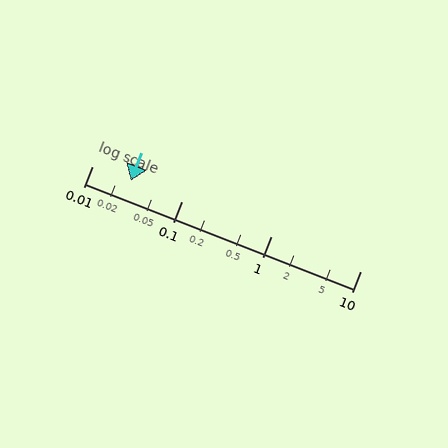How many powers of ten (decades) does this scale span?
The scale spans 3 decades, from 0.01 to 10.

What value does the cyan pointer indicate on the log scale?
The pointer indicates approximately 0.027.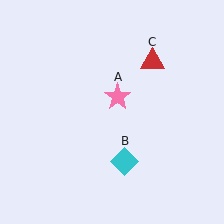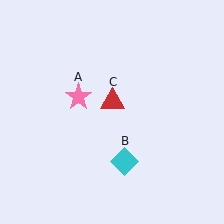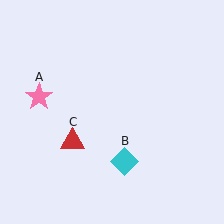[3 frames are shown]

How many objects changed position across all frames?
2 objects changed position: pink star (object A), red triangle (object C).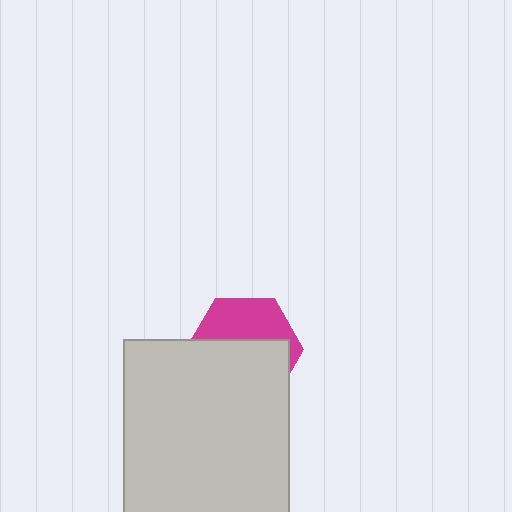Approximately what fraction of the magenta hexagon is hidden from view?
Roughly 59% of the magenta hexagon is hidden behind the light gray rectangle.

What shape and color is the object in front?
The object in front is a light gray rectangle.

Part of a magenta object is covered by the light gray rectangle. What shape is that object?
It is a hexagon.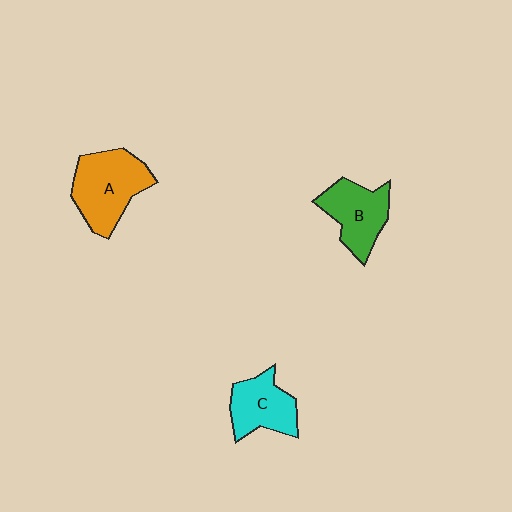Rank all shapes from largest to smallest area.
From largest to smallest: A (orange), B (green), C (cyan).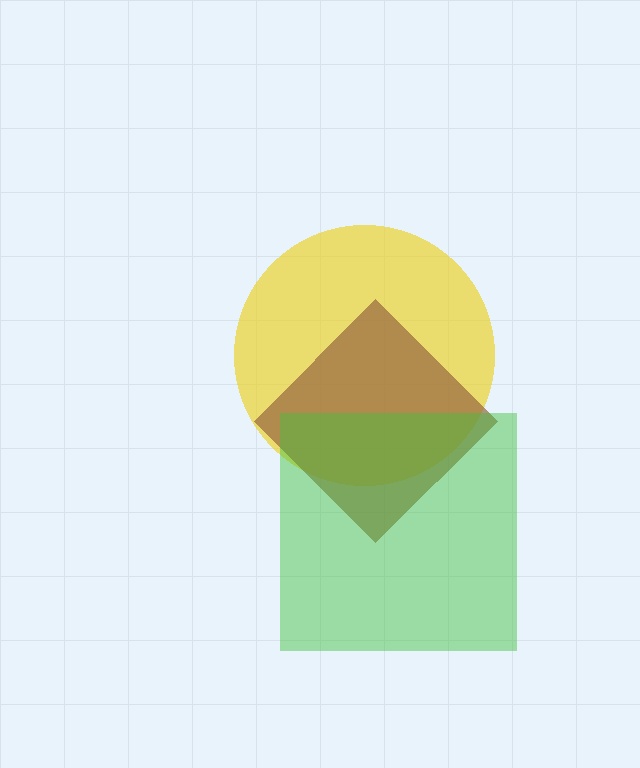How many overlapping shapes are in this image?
There are 3 overlapping shapes in the image.